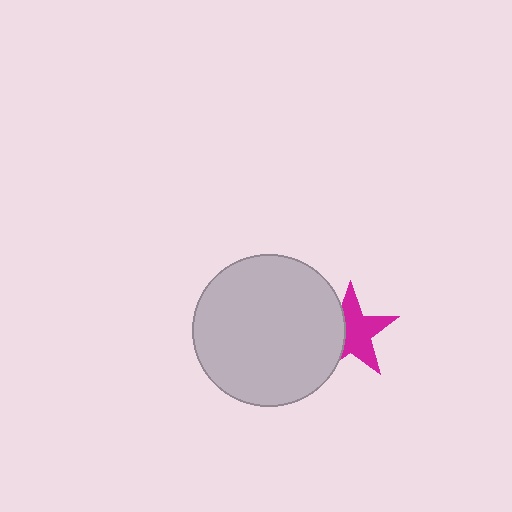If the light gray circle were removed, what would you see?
You would see the complete magenta star.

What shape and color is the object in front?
The object in front is a light gray circle.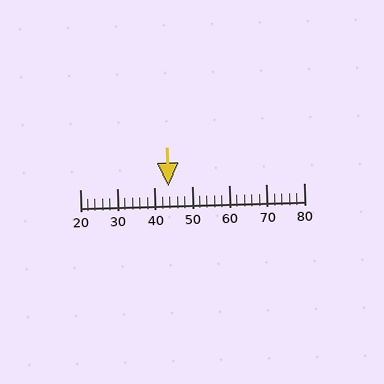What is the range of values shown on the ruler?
The ruler shows values from 20 to 80.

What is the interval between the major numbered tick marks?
The major tick marks are spaced 10 units apart.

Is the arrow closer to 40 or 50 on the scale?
The arrow is closer to 40.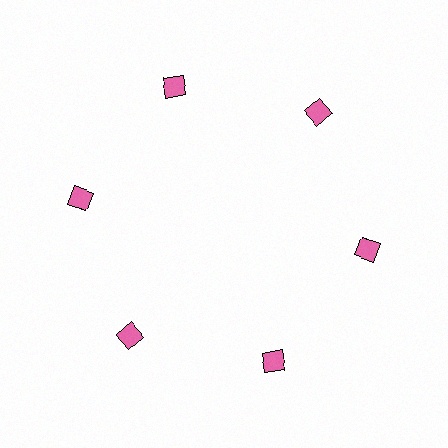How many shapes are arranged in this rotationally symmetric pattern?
There are 6 shapes, arranged in 6 groups of 1.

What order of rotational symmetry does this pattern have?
This pattern has 6-fold rotational symmetry.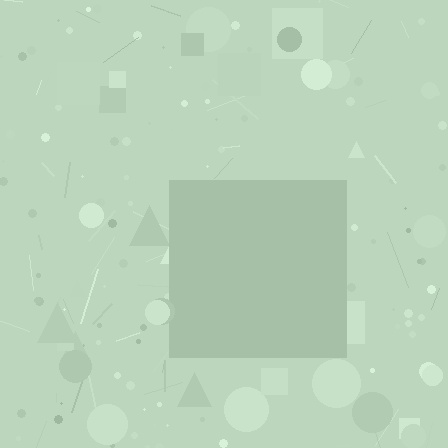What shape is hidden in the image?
A square is hidden in the image.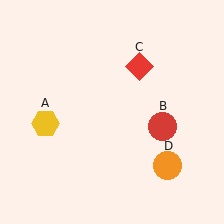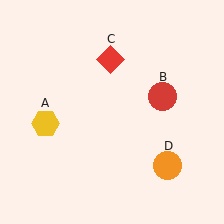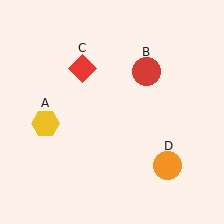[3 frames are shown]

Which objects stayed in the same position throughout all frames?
Yellow hexagon (object A) and orange circle (object D) remained stationary.